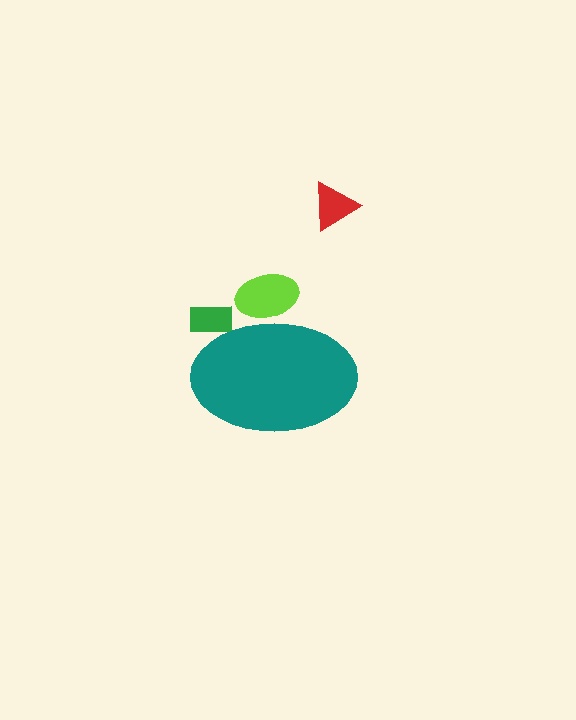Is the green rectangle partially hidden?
Yes, the green rectangle is partially hidden behind the teal ellipse.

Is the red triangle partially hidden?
No, the red triangle is fully visible.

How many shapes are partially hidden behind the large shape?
2 shapes are partially hidden.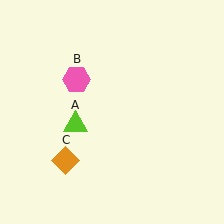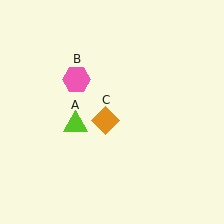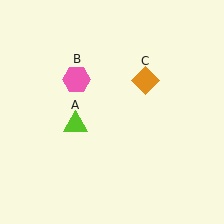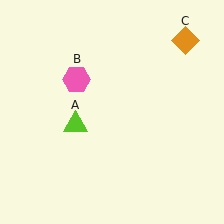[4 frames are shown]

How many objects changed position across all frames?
1 object changed position: orange diamond (object C).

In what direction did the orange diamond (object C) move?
The orange diamond (object C) moved up and to the right.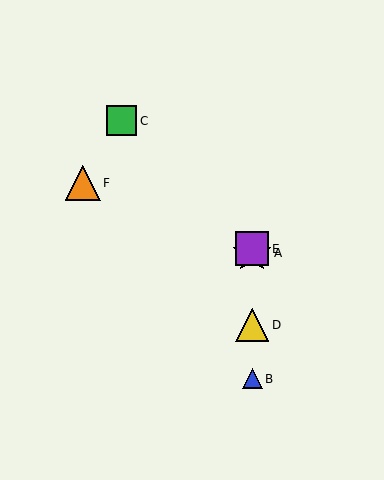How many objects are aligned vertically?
4 objects (A, B, D, E) are aligned vertically.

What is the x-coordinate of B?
Object B is at x≈252.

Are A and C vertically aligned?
No, A is at x≈252 and C is at x≈122.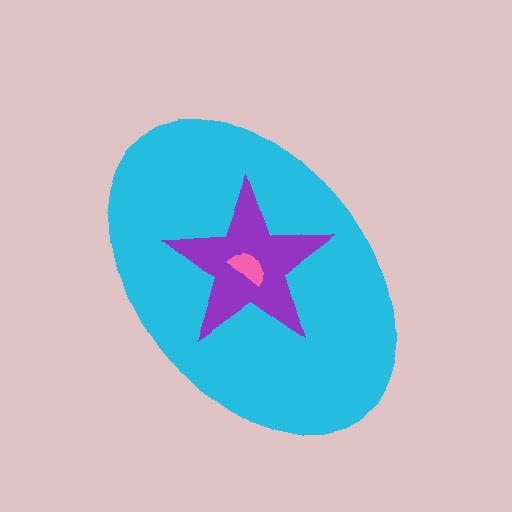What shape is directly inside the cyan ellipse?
The purple star.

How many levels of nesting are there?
3.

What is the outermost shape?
The cyan ellipse.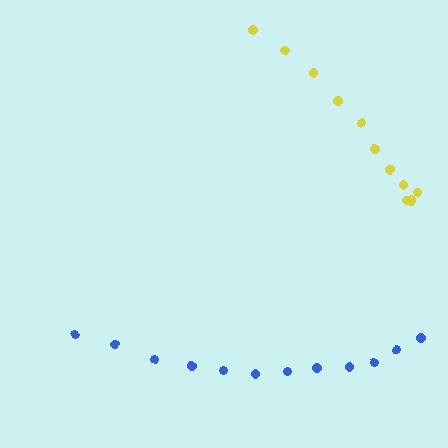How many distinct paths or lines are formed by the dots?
There are 2 distinct paths.